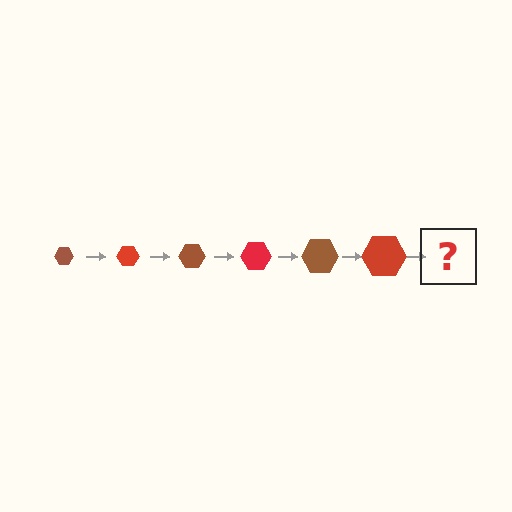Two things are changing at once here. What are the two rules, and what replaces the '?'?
The two rules are that the hexagon grows larger each step and the color cycles through brown and red. The '?' should be a brown hexagon, larger than the previous one.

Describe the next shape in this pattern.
It should be a brown hexagon, larger than the previous one.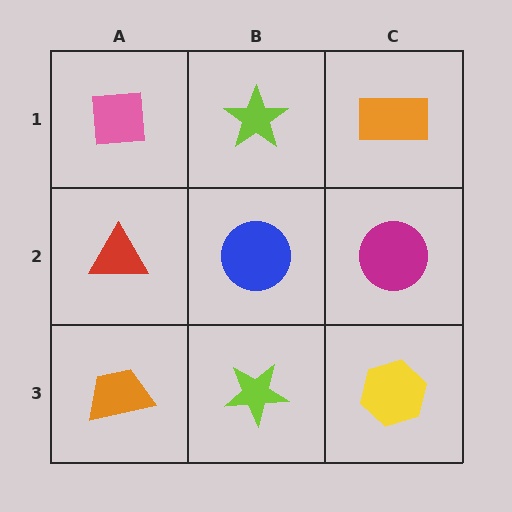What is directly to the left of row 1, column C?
A lime star.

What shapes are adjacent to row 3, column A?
A red triangle (row 2, column A), a lime star (row 3, column B).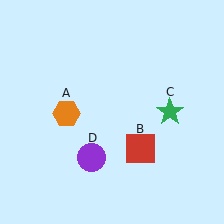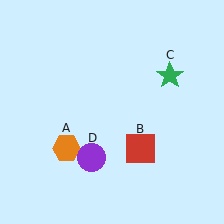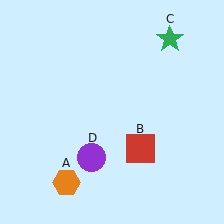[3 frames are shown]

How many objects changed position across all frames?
2 objects changed position: orange hexagon (object A), green star (object C).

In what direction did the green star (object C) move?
The green star (object C) moved up.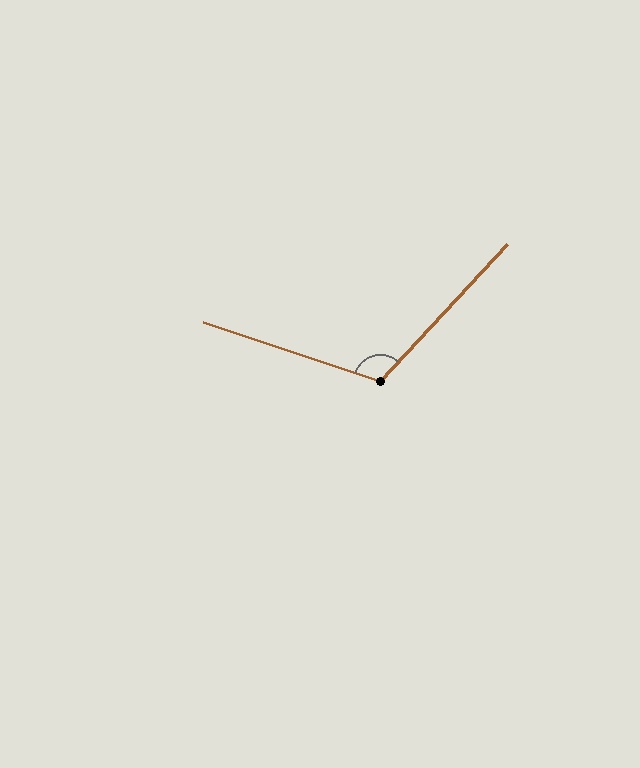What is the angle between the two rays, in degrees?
Approximately 114 degrees.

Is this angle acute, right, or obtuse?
It is obtuse.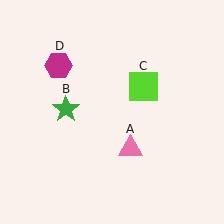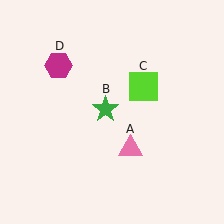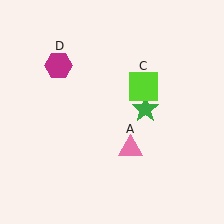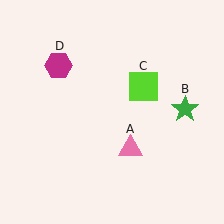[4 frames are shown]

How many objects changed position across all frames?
1 object changed position: green star (object B).